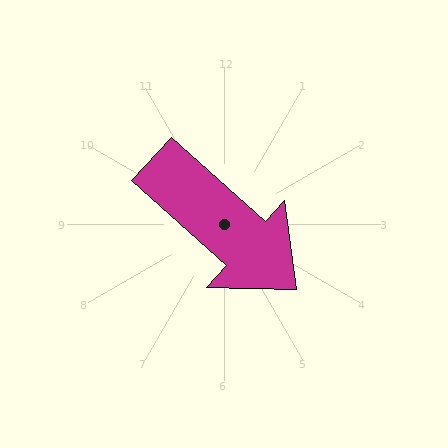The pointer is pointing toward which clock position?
Roughly 4 o'clock.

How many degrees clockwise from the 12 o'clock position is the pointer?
Approximately 132 degrees.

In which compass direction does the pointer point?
Southeast.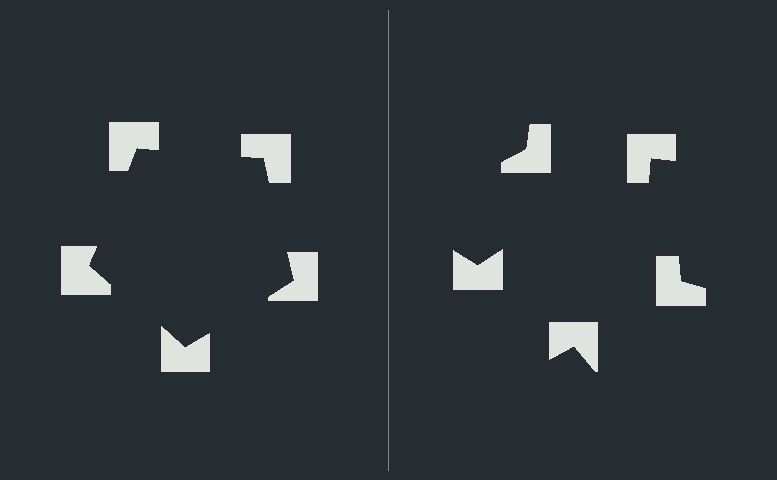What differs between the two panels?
The notched squares are positioned identically on both sides; only the wedge orientations differ. On the left they align to a pentagon; on the right they are misaligned.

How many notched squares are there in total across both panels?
10 — 5 on each side.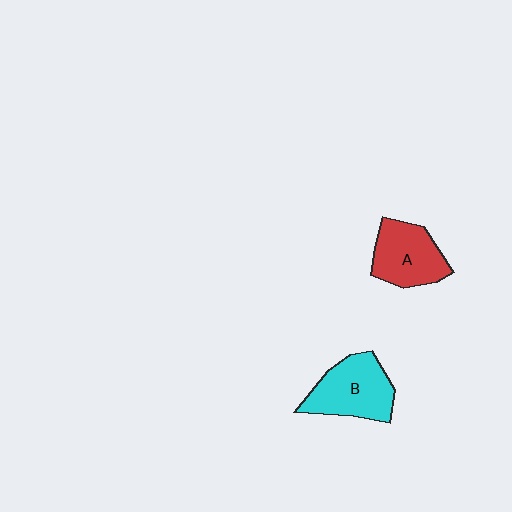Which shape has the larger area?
Shape B (cyan).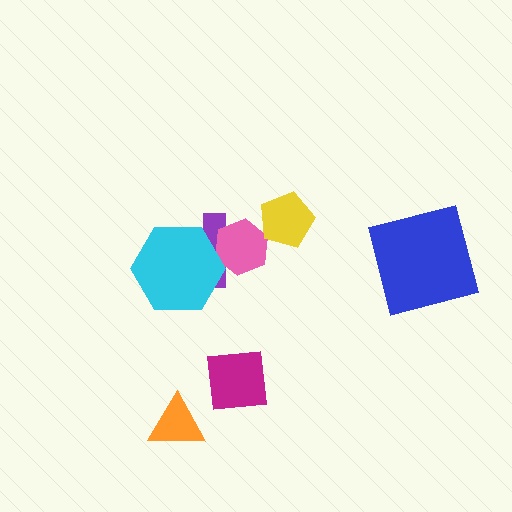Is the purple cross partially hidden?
Yes, it is partially covered by another shape.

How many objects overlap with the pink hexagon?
2 objects overlap with the pink hexagon.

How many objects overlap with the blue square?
0 objects overlap with the blue square.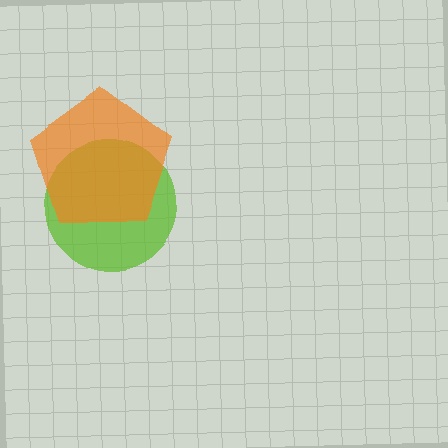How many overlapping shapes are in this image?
There are 2 overlapping shapes in the image.